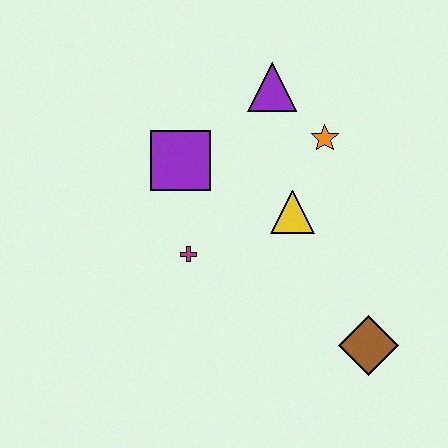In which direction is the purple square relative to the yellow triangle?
The purple square is to the left of the yellow triangle.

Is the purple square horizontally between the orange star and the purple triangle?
No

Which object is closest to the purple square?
The magenta cross is closest to the purple square.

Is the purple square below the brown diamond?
No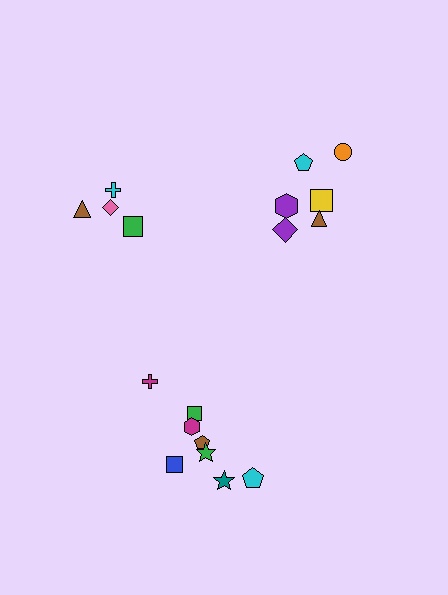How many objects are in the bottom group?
There are 8 objects.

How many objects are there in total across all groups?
There are 18 objects.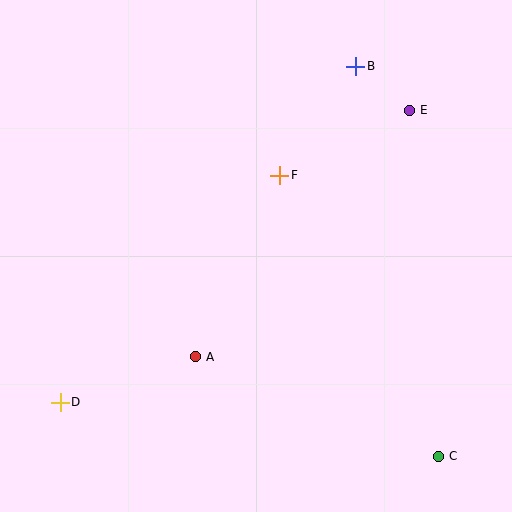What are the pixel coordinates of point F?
Point F is at (280, 175).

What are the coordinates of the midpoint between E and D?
The midpoint between E and D is at (235, 256).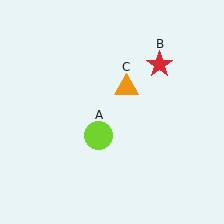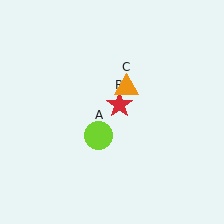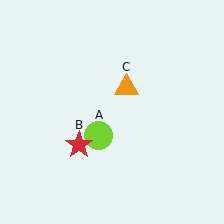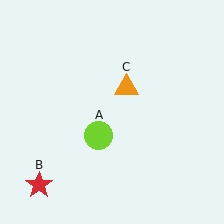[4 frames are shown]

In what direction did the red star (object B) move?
The red star (object B) moved down and to the left.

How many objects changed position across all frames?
1 object changed position: red star (object B).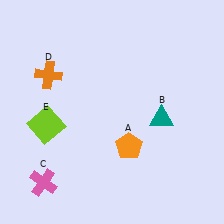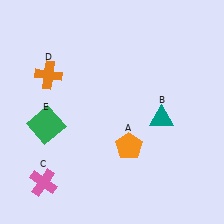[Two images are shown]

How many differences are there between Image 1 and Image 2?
There is 1 difference between the two images.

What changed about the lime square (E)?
In Image 1, E is lime. In Image 2, it changed to green.